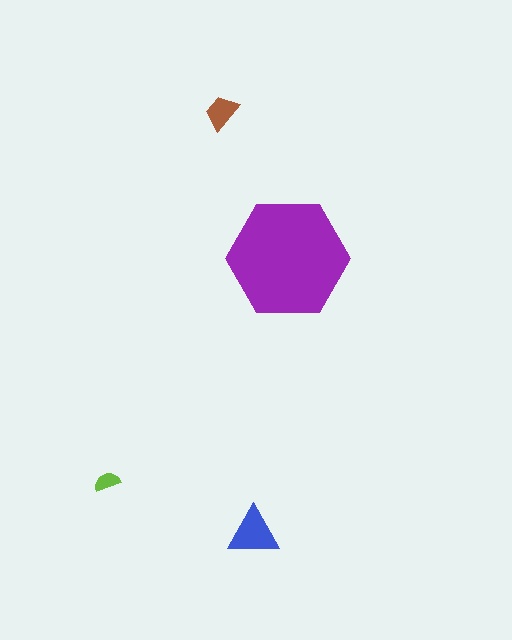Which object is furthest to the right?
The purple hexagon is rightmost.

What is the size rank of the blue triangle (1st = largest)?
2nd.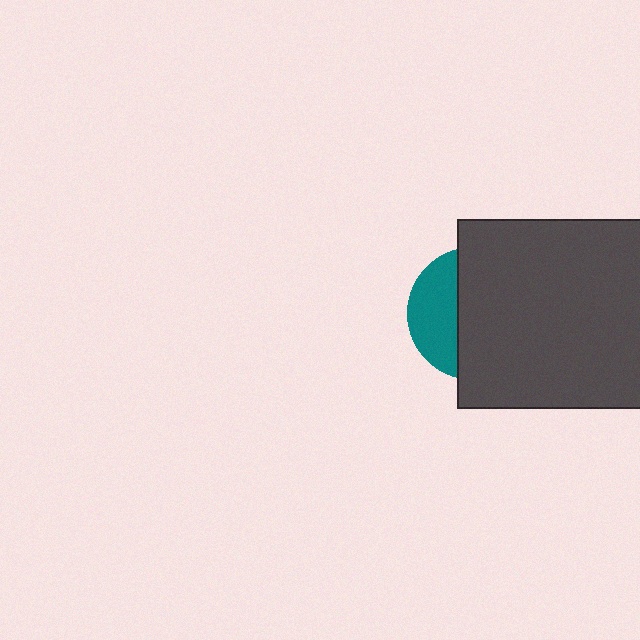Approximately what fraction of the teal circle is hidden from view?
Roughly 65% of the teal circle is hidden behind the dark gray square.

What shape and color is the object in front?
The object in front is a dark gray square.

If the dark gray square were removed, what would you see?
You would see the complete teal circle.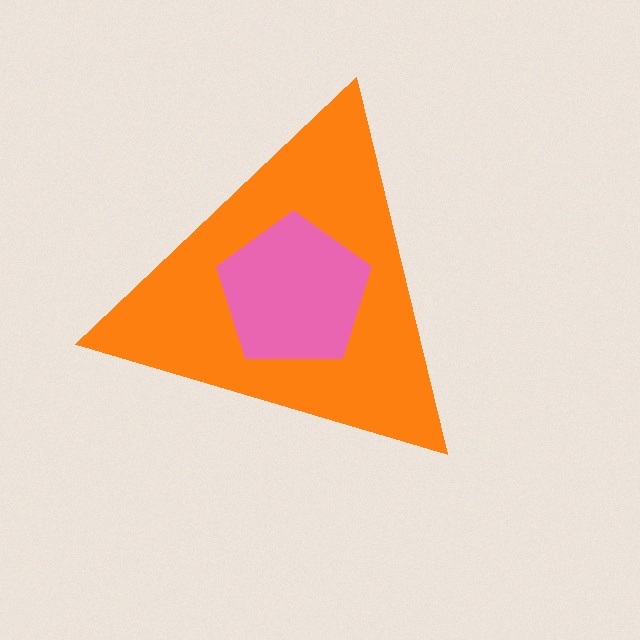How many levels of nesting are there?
2.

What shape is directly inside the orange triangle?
The pink pentagon.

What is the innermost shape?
The pink pentagon.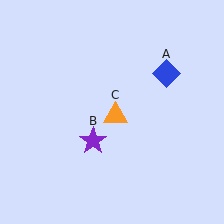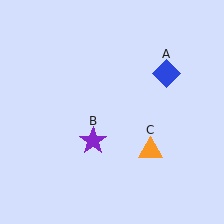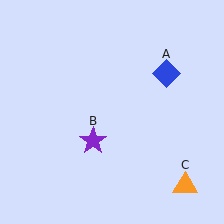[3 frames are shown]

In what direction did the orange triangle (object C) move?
The orange triangle (object C) moved down and to the right.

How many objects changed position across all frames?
1 object changed position: orange triangle (object C).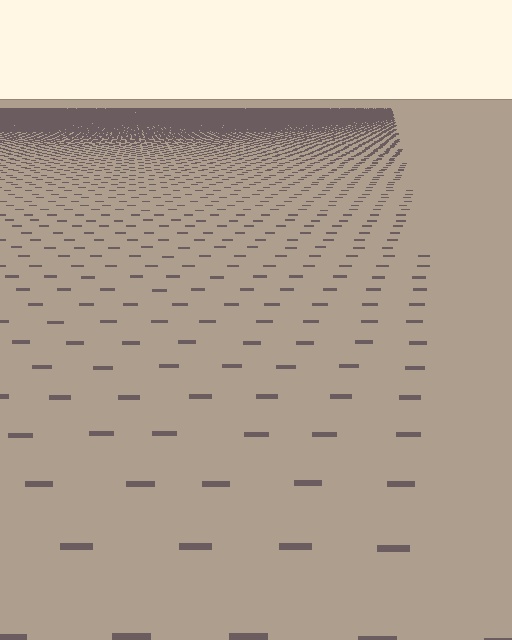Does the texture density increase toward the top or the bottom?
Density increases toward the top.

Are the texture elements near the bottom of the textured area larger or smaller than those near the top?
Larger. Near the bottom, elements are closer to the viewer and appear at a bigger on-screen size.